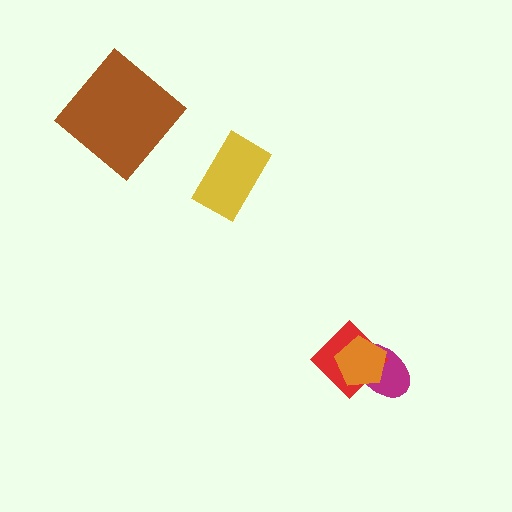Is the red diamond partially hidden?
Yes, it is partially covered by another shape.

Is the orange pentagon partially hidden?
No, no other shape covers it.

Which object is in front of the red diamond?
The orange pentagon is in front of the red diamond.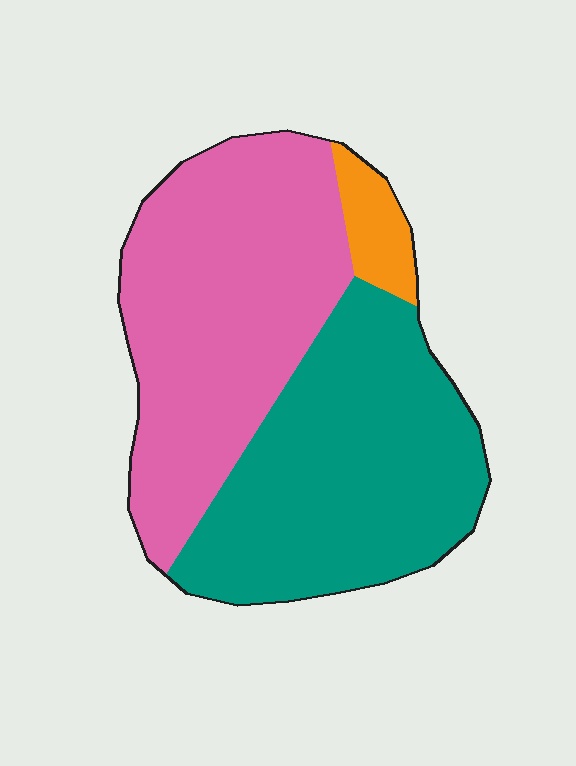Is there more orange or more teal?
Teal.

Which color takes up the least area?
Orange, at roughly 5%.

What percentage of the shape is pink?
Pink covers roughly 50% of the shape.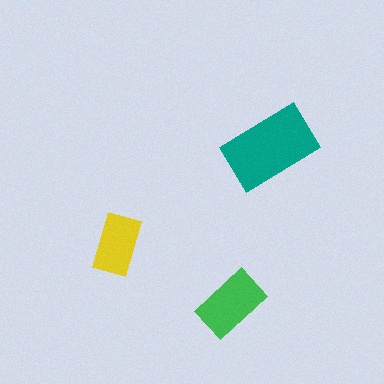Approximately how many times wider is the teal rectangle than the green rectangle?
About 1.5 times wider.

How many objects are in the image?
There are 3 objects in the image.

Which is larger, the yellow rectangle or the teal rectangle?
The teal one.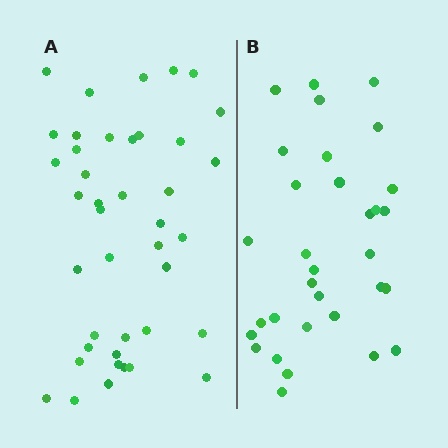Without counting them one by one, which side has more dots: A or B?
Region A (the left region) has more dots.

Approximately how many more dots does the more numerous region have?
Region A has roughly 8 or so more dots than region B.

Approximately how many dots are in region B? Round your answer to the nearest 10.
About 30 dots. (The exact count is 32, which rounds to 30.)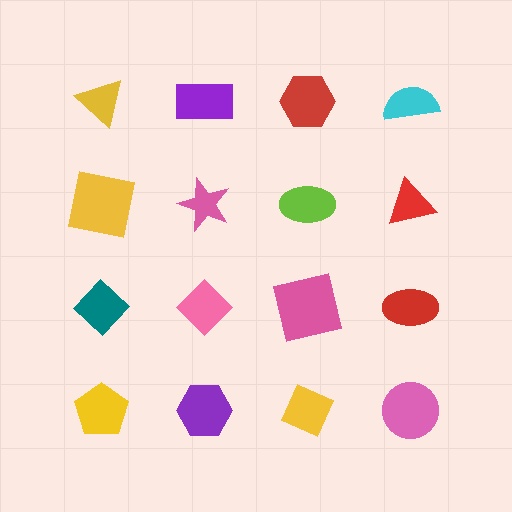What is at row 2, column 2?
A pink star.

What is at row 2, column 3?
A lime ellipse.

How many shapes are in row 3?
4 shapes.